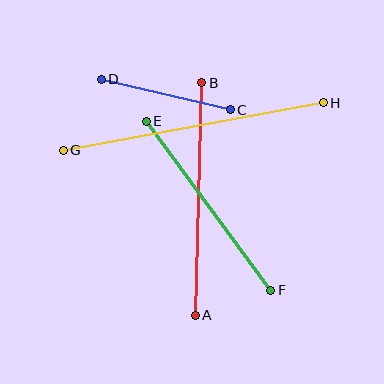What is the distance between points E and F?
The distance is approximately 210 pixels.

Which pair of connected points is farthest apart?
Points G and H are farthest apart.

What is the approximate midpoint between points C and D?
The midpoint is at approximately (166, 95) pixels.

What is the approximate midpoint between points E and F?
The midpoint is at approximately (209, 206) pixels.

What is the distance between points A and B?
The distance is approximately 233 pixels.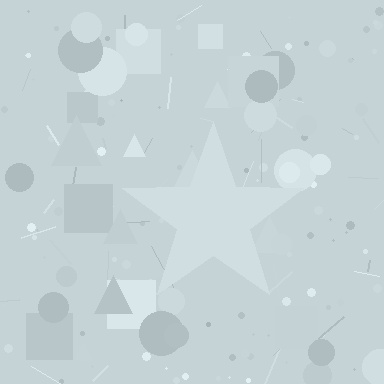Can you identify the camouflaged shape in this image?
The camouflaged shape is a star.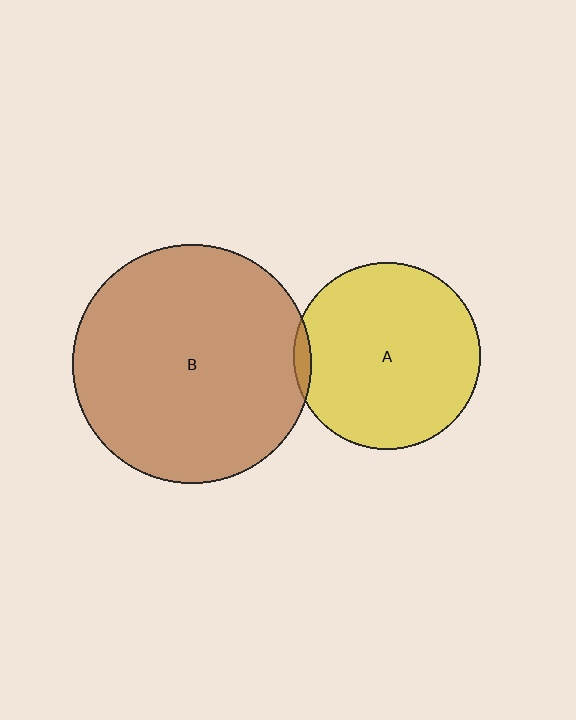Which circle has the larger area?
Circle B (brown).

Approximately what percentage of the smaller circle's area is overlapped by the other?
Approximately 5%.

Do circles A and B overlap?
Yes.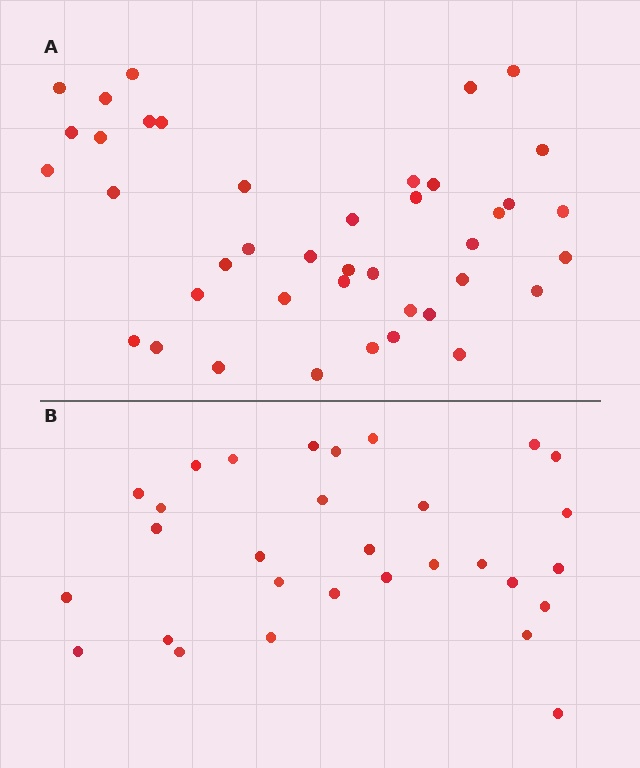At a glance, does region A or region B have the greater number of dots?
Region A (the top region) has more dots.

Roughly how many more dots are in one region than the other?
Region A has roughly 12 or so more dots than region B.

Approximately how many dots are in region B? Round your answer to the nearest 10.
About 30 dots.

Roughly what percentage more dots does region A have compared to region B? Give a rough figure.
About 35% more.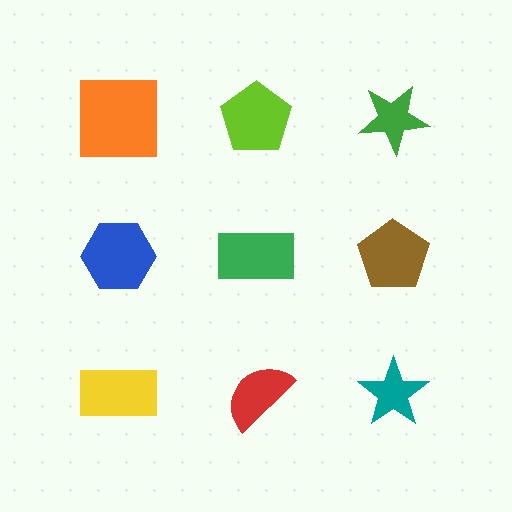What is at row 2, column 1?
A blue hexagon.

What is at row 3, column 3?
A teal star.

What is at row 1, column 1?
An orange square.